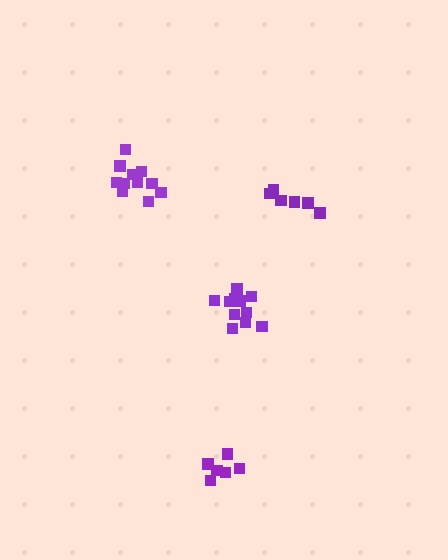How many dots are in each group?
Group 1: 6 dots, Group 2: 6 dots, Group 3: 11 dots, Group 4: 11 dots (34 total).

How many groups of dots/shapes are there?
There are 4 groups.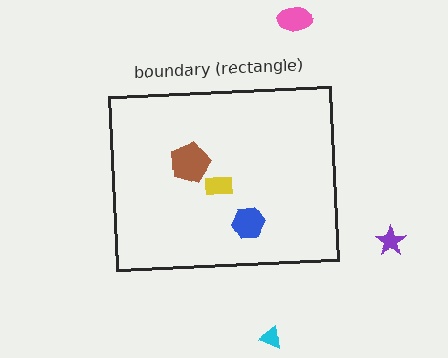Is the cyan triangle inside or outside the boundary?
Outside.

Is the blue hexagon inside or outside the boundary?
Inside.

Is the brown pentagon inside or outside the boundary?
Inside.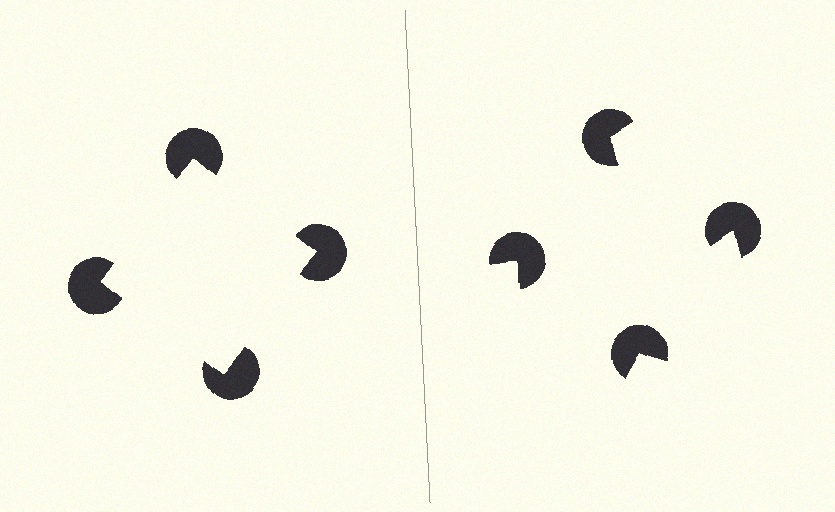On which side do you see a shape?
An illusory square appears on the left side. On the right side the wedge cuts are rotated, so no coherent shape forms.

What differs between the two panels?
The pac-man discs are positioned identically on both sides; only the wedge orientations differ. On the left they align to a square; on the right they are misaligned.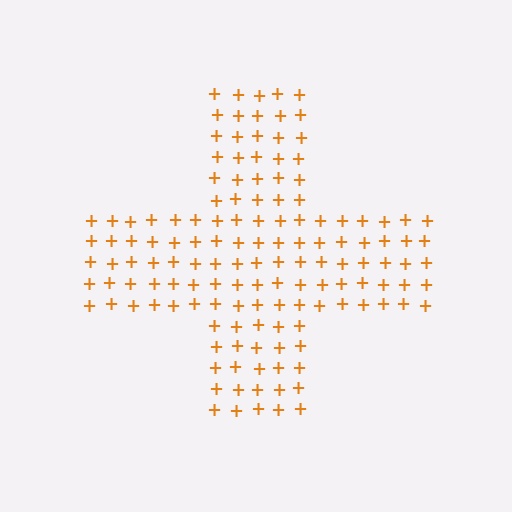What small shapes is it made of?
It is made of small plus signs.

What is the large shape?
The large shape is a cross.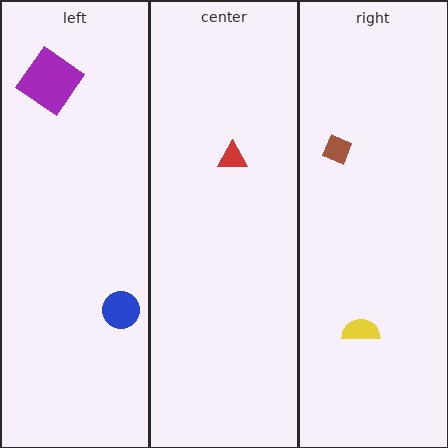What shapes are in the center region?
The red triangle.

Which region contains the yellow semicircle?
The right region.